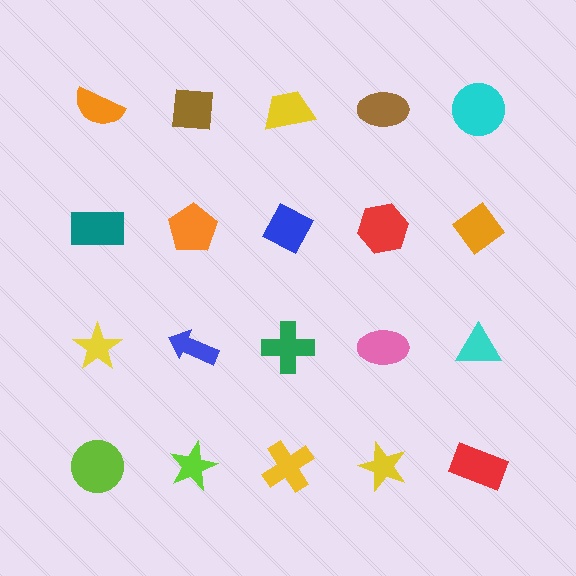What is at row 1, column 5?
A cyan circle.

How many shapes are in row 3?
5 shapes.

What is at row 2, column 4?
A red hexagon.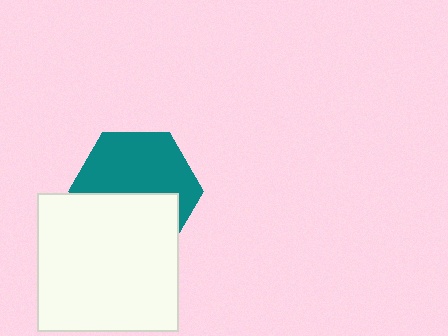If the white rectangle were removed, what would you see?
You would see the complete teal hexagon.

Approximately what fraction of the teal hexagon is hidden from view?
Roughly 43% of the teal hexagon is hidden behind the white rectangle.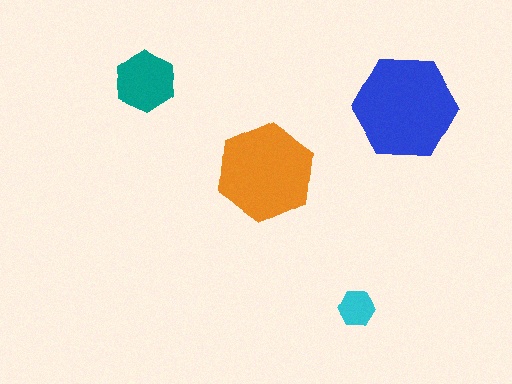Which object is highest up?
The teal hexagon is topmost.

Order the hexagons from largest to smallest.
the blue one, the orange one, the teal one, the cyan one.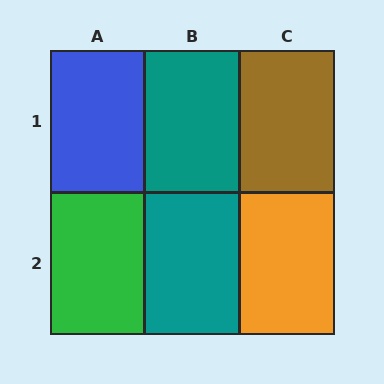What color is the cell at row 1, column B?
Teal.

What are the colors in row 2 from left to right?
Green, teal, orange.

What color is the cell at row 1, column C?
Brown.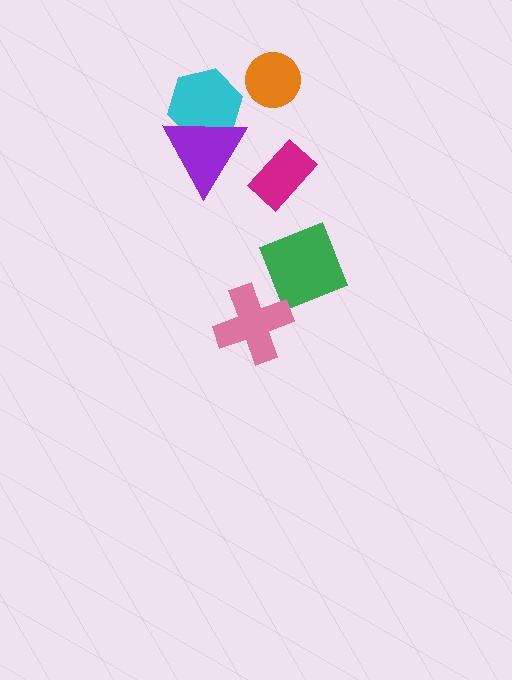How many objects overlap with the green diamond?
1 object overlaps with the green diamond.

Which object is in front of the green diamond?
The pink cross is in front of the green diamond.